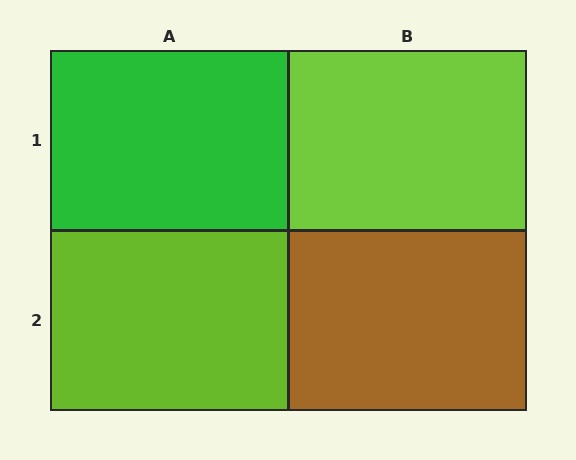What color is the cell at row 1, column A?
Green.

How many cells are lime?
2 cells are lime.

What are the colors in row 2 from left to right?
Lime, brown.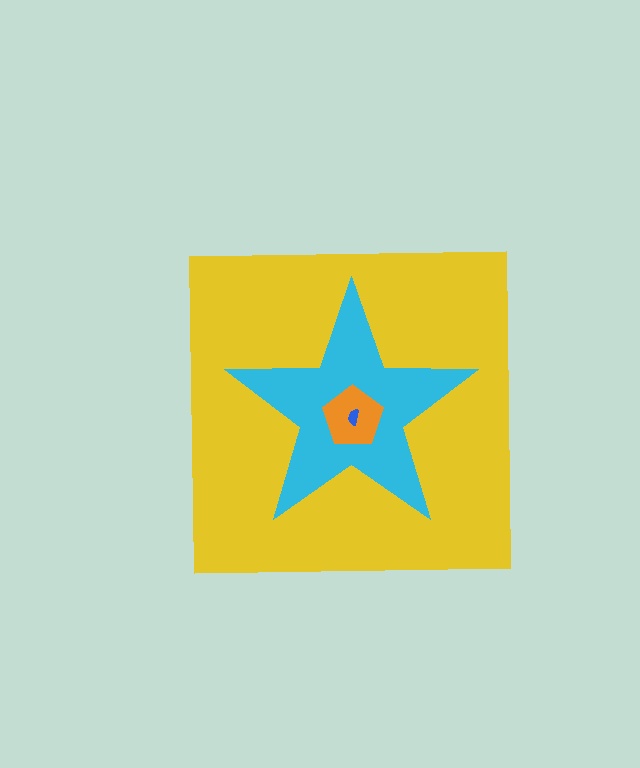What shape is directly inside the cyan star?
The orange pentagon.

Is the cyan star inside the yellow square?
Yes.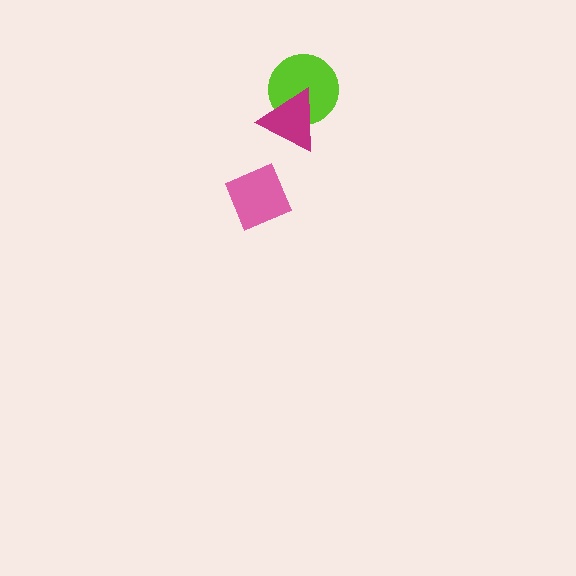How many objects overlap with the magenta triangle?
1 object overlaps with the magenta triangle.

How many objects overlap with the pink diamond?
0 objects overlap with the pink diamond.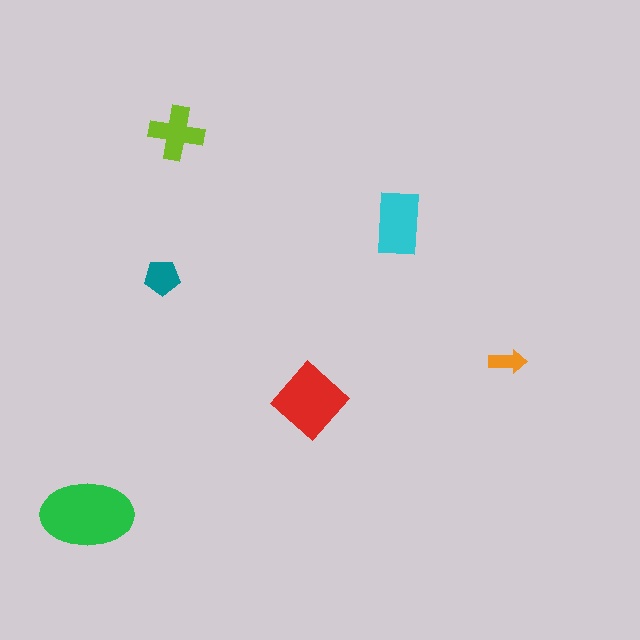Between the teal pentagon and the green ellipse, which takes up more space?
The green ellipse.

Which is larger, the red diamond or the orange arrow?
The red diamond.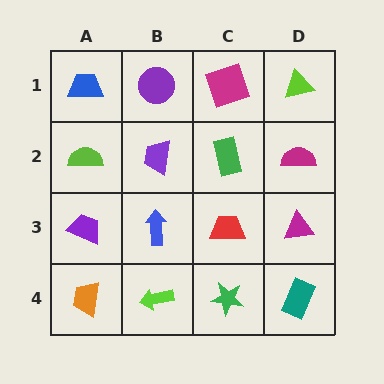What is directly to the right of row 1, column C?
A lime triangle.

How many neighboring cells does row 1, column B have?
3.